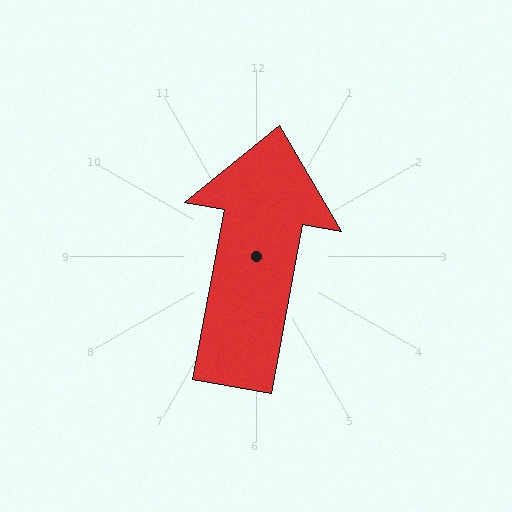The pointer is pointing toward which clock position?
Roughly 12 o'clock.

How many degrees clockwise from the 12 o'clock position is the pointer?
Approximately 10 degrees.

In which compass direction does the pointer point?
North.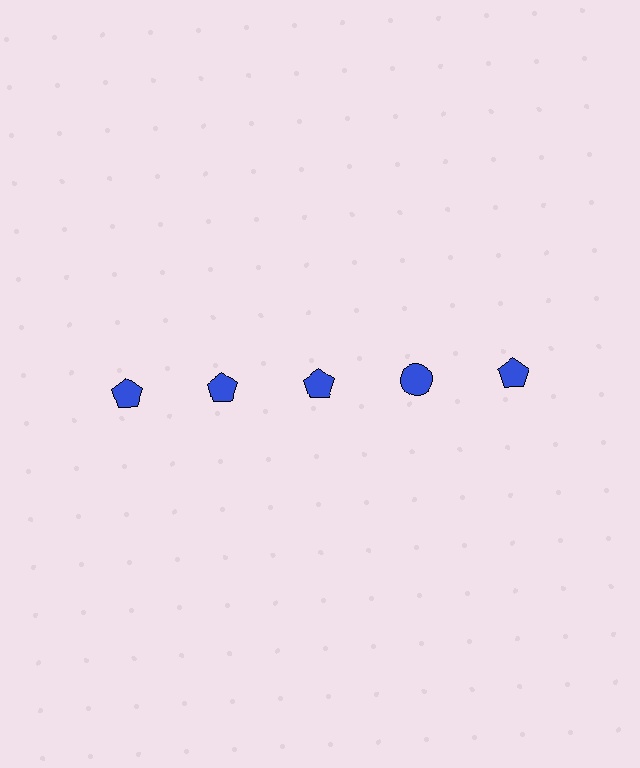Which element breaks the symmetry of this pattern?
The blue circle in the top row, second from right column breaks the symmetry. All other shapes are blue pentagons.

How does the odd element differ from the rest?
It has a different shape: circle instead of pentagon.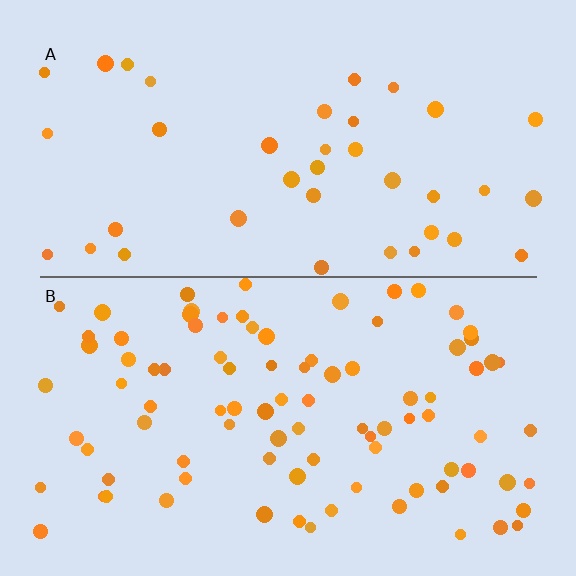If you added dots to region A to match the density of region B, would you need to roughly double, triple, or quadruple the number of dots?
Approximately double.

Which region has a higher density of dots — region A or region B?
B (the bottom).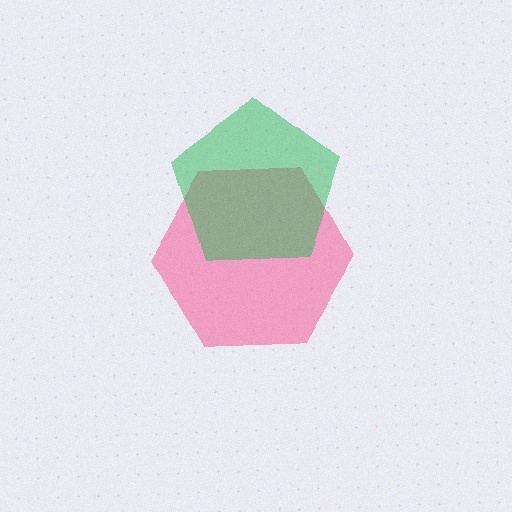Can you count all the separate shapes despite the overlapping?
Yes, there are 2 separate shapes.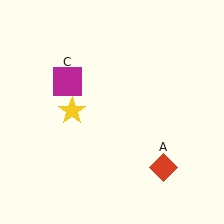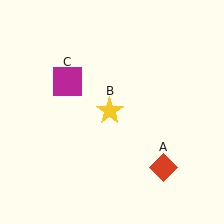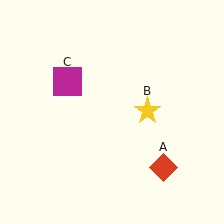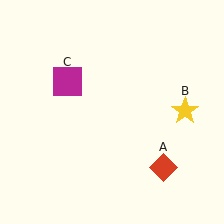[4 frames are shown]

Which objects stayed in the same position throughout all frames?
Red diamond (object A) and magenta square (object C) remained stationary.